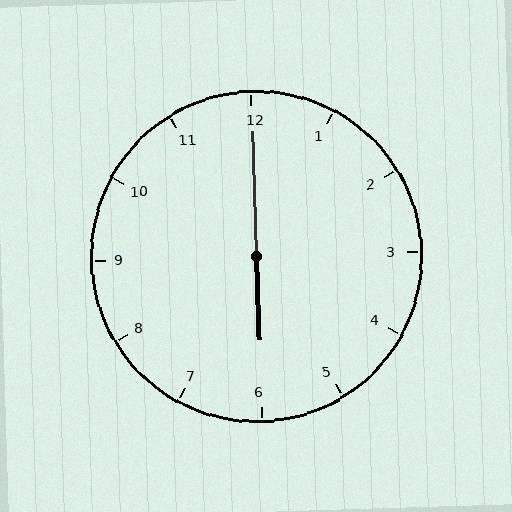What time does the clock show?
6:00.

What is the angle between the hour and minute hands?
Approximately 180 degrees.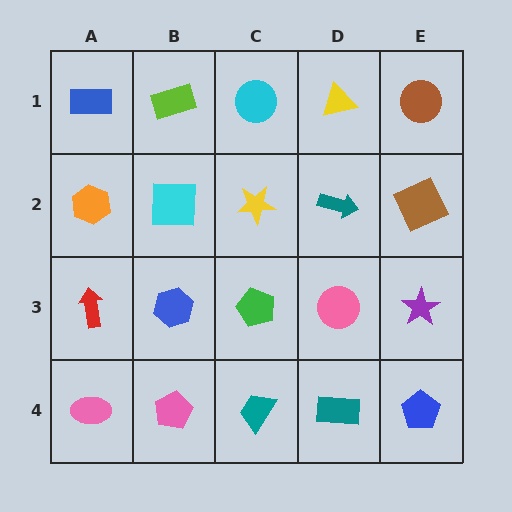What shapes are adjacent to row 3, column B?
A cyan square (row 2, column B), a pink pentagon (row 4, column B), a red arrow (row 3, column A), a green pentagon (row 3, column C).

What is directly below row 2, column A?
A red arrow.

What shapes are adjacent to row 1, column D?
A teal arrow (row 2, column D), a cyan circle (row 1, column C), a brown circle (row 1, column E).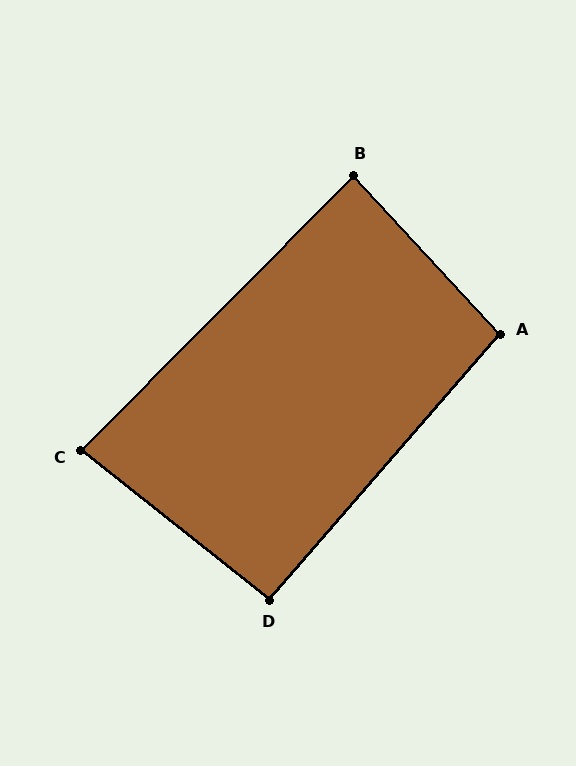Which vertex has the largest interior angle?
A, at approximately 96 degrees.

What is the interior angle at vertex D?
Approximately 93 degrees (approximately right).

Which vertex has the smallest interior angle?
C, at approximately 84 degrees.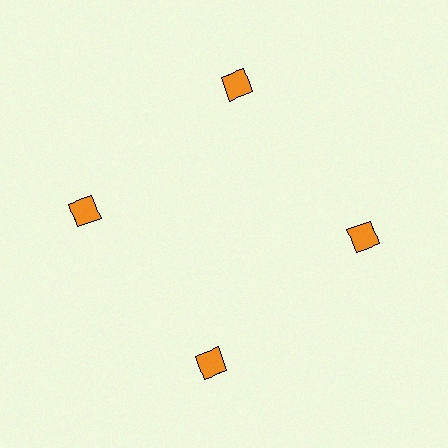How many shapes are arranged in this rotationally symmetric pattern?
There are 4 shapes, arranged in 4 groups of 1.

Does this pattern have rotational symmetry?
Yes, this pattern has 4-fold rotational symmetry. It looks the same after rotating 90 degrees around the center.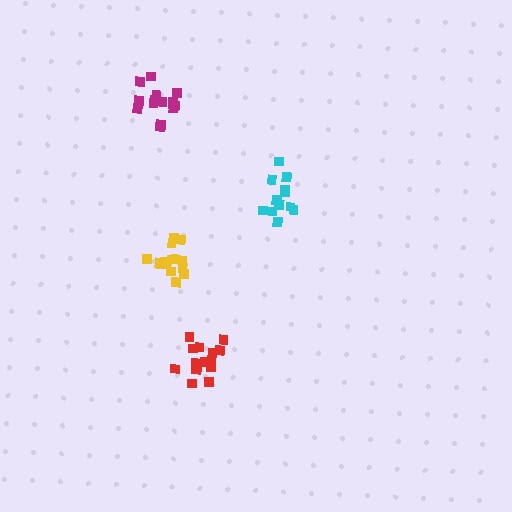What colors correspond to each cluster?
The clusters are colored: yellow, cyan, red, magenta.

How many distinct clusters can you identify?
There are 4 distinct clusters.